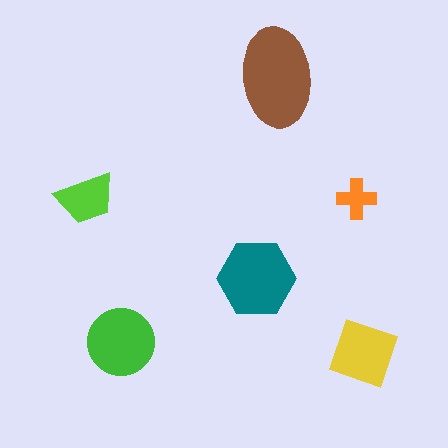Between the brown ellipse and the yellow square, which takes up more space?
The brown ellipse.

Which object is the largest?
The brown ellipse.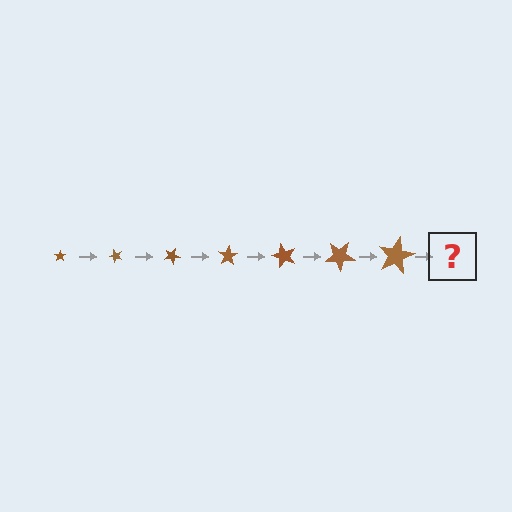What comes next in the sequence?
The next element should be a star, larger than the previous one and rotated 350 degrees from the start.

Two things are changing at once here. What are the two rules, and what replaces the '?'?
The two rules are that the star grows larger each step and it rotates 50 degrees each step. The '?' should be a star, larger than the previous one and rotated 350 degrees from the start.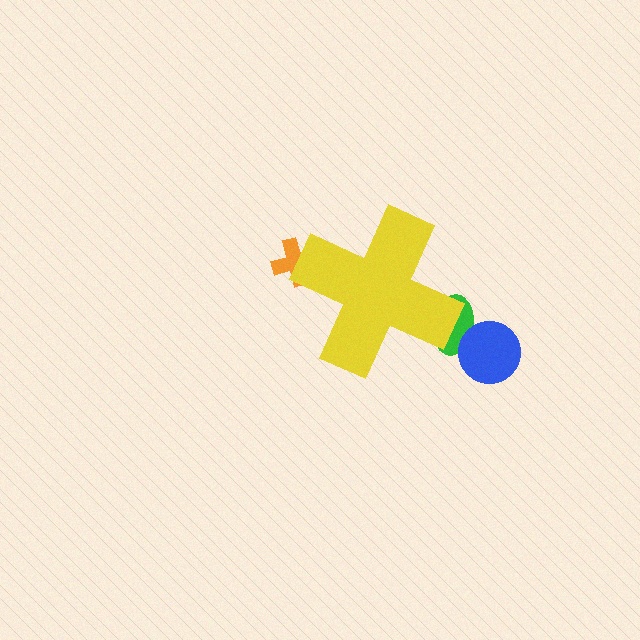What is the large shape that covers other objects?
A yellow cross.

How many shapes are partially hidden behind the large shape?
2 shapes are partially hidden.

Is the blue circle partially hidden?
No, the blue circle is fully visible.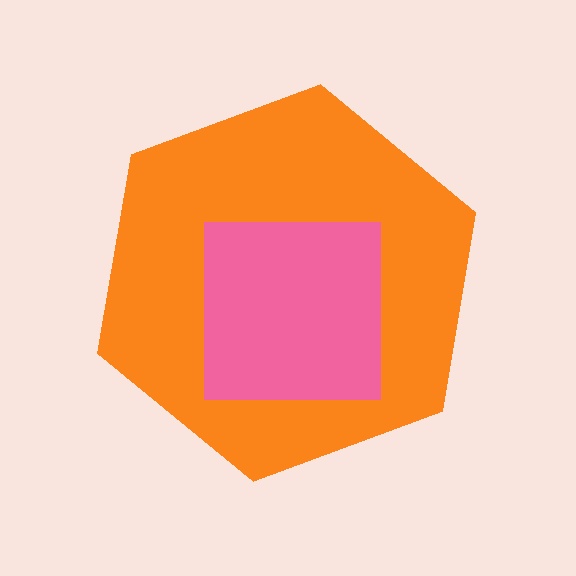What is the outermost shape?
The orange hexagon.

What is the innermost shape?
The pink square.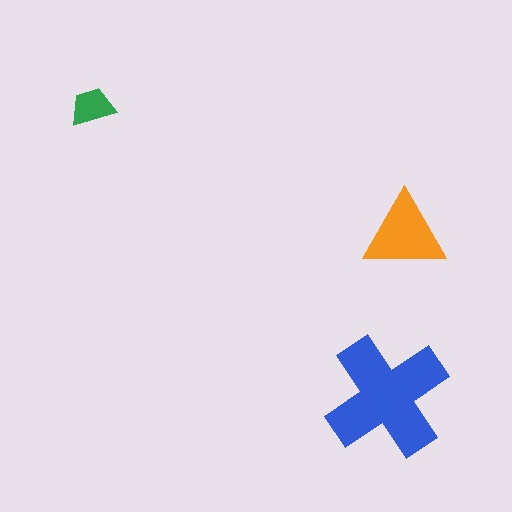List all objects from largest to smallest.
The blue cross, the orange triangle, the green trapezoid.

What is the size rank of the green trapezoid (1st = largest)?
3rd.